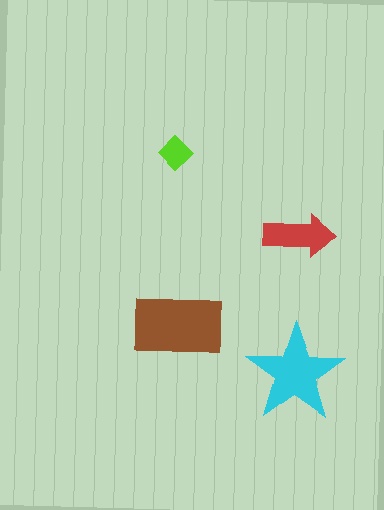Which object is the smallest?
The lime diamond.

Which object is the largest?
The brown rectangle.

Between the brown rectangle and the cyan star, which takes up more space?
The brown rectangle.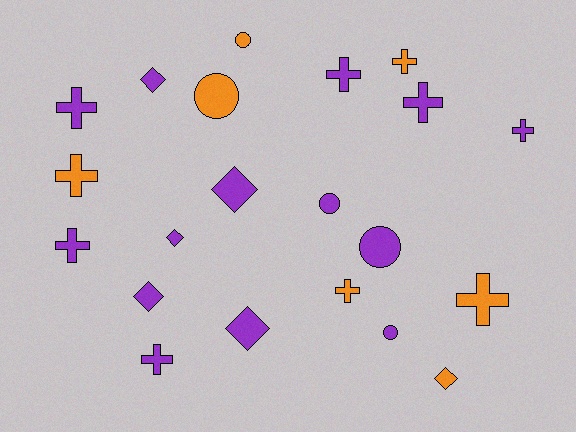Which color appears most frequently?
Purple, with 14 objects.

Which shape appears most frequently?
Cross, with 10 objects.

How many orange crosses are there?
There are 4 orange crosses.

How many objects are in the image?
There are 21 objects.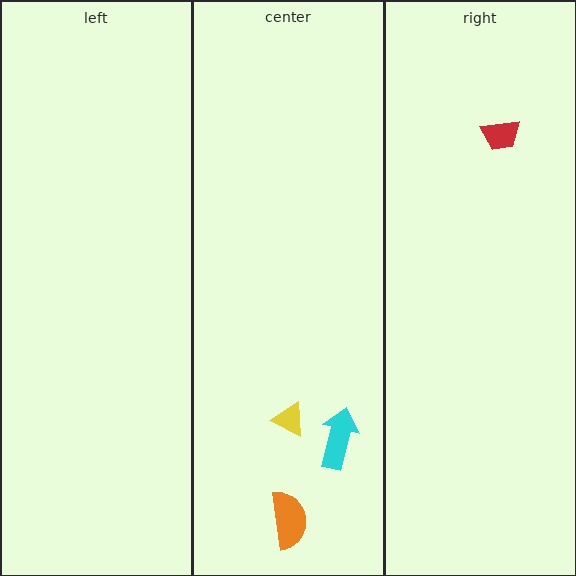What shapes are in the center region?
The cyan arrow, the orange semicircle, the yellow triangle.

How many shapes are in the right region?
1.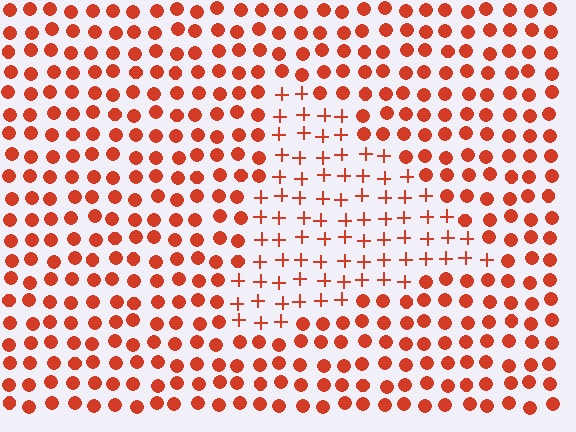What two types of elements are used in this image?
The image uses plus signs inside the triangle region and circles outside it.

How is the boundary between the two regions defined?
The boundary is defined by a change in element shape: plus signs inside vs. circles outside. All elements share the same color and spacing.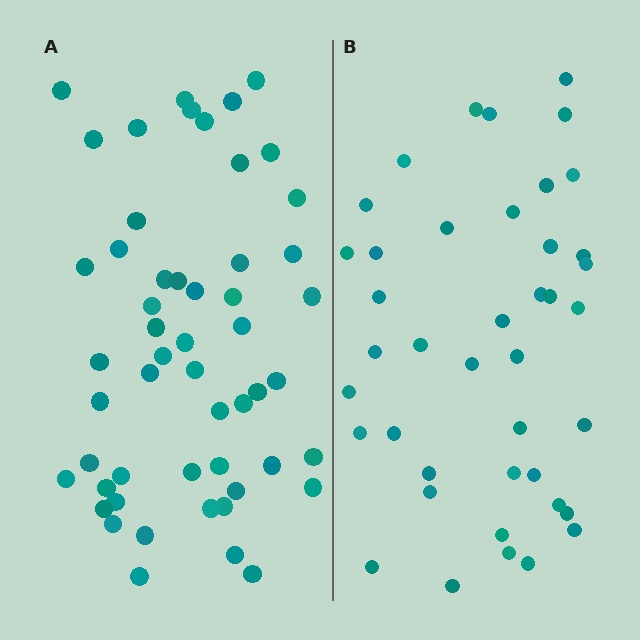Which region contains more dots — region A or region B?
Region A (the left region) has more dots.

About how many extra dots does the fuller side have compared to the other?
Region A has roughly 12 or so more dots than region B.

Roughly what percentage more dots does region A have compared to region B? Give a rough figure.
About 30% more.